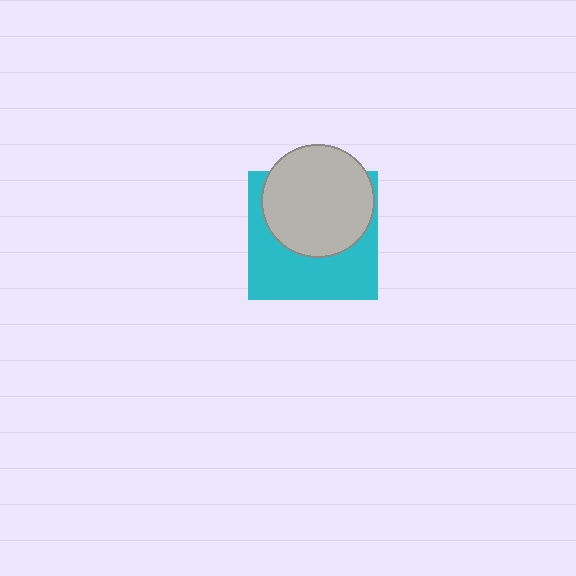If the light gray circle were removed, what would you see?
You would see the complete cyan square.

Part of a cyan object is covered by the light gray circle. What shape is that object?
It is a square.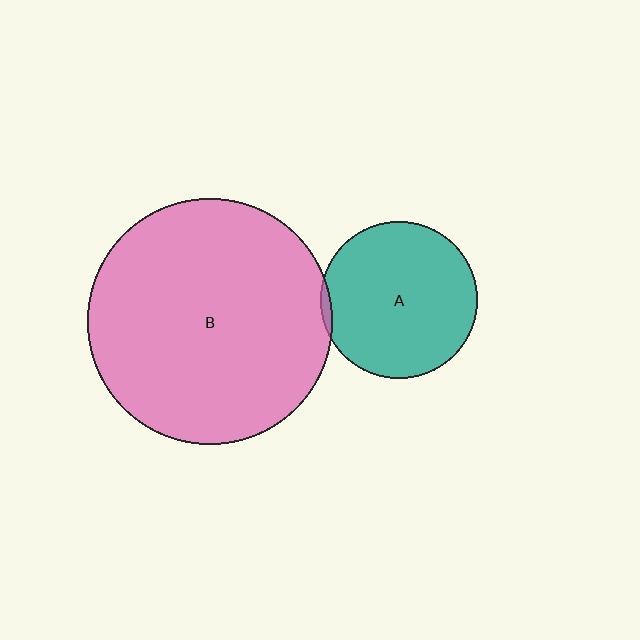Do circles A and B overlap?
Yes.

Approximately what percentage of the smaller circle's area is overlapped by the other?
Approximately 5%.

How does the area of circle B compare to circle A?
Approximately 2.4 times.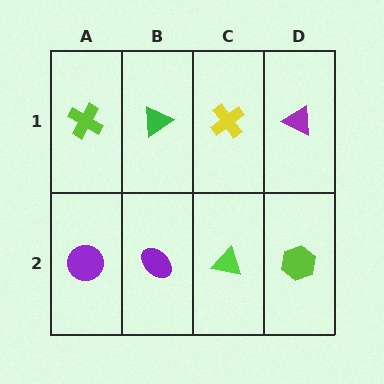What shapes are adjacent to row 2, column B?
A green triangle (row 1, column B), a purple circle (row 2, column A), a lime triangle (row 2, column C).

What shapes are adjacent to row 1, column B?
A purple ellipse (row 2, column B), a lime cross (row 1, column A), a yellow cross (row 1, column C).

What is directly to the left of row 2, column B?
A purple circle.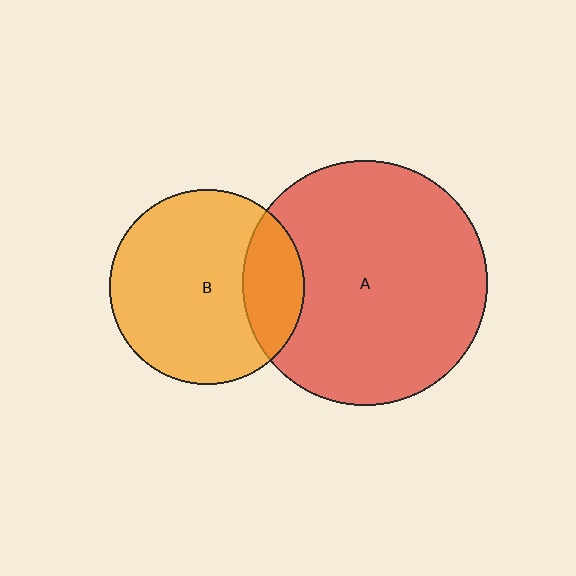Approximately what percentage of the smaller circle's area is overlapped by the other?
Approximately 20%.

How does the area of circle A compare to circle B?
Approximately 1.6 times.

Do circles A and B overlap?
Yes.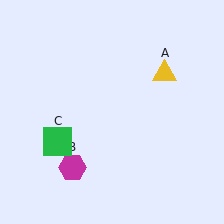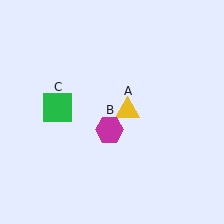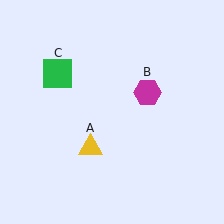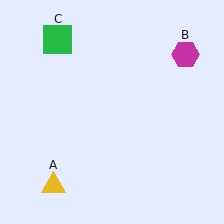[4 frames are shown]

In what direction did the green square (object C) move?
The green square (object C) moved up.